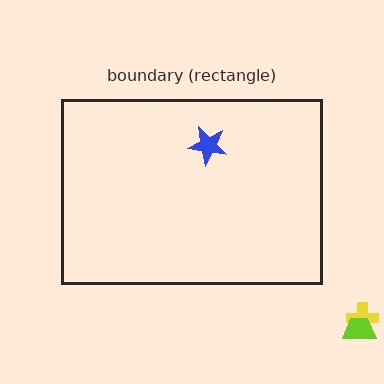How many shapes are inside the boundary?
1 inside, 2 outside.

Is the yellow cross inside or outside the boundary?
Outside.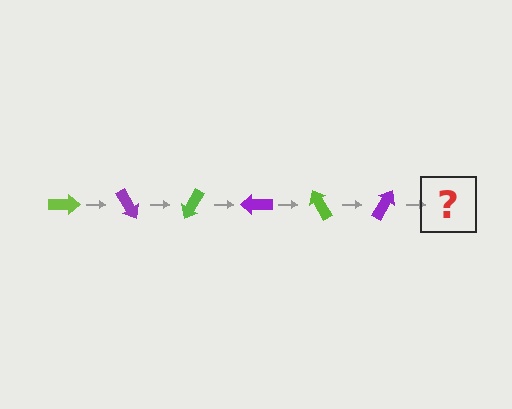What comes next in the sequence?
The next element should be a lime arrow, rotated 360 degrees from the start.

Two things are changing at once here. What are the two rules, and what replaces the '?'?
The two rules are that it rotates 60 degrees each step and the color cycles through lime and purple. The '?' should be a lime arrow, rotated 360 degrees from the start.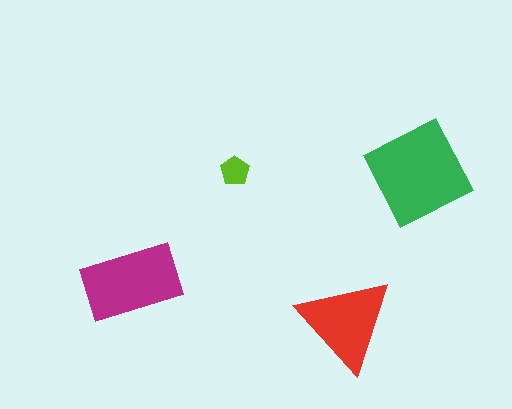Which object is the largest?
The green square.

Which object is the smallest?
The lime pentagon.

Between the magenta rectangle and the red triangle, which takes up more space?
The magenta rectangle.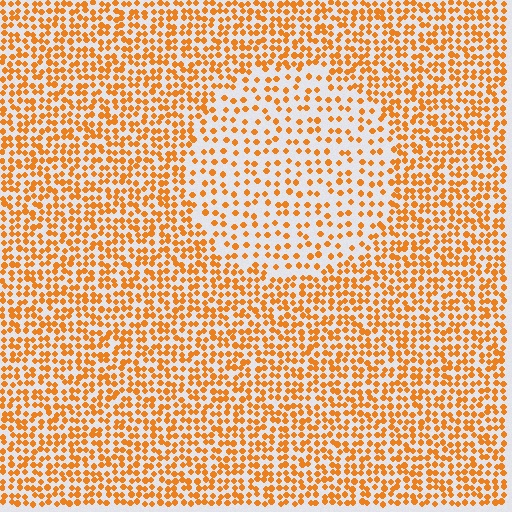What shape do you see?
I see a circle.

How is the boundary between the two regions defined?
The boundary is defined by a change in element density (approximately 2.0x ratio). All elements are the same color, size, and shape.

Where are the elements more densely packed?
The elements are more densely packed outside the circle boundary.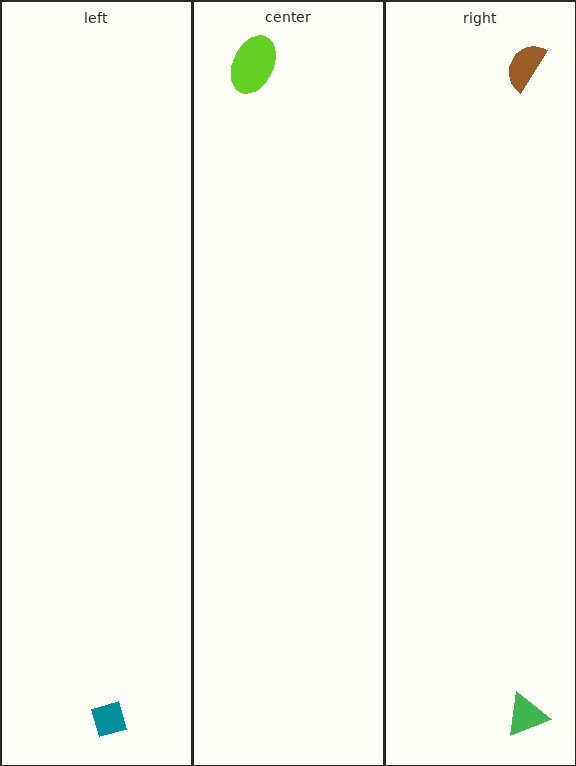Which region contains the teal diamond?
The left region.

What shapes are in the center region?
The lime ellipse.